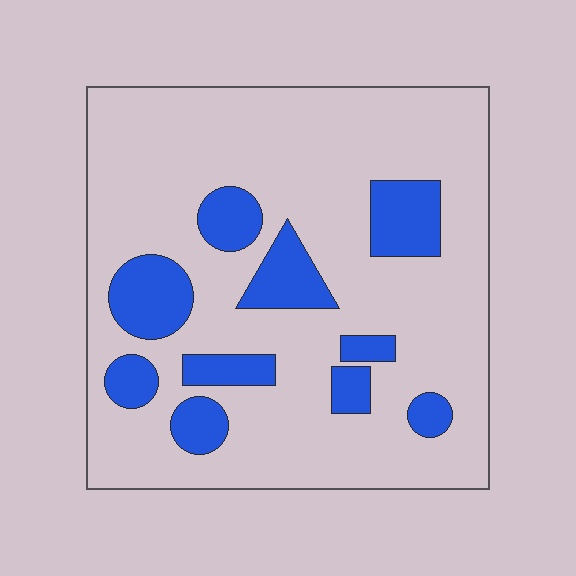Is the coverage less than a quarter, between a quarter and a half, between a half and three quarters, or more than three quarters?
Less than a quarter.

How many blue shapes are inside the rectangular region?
10.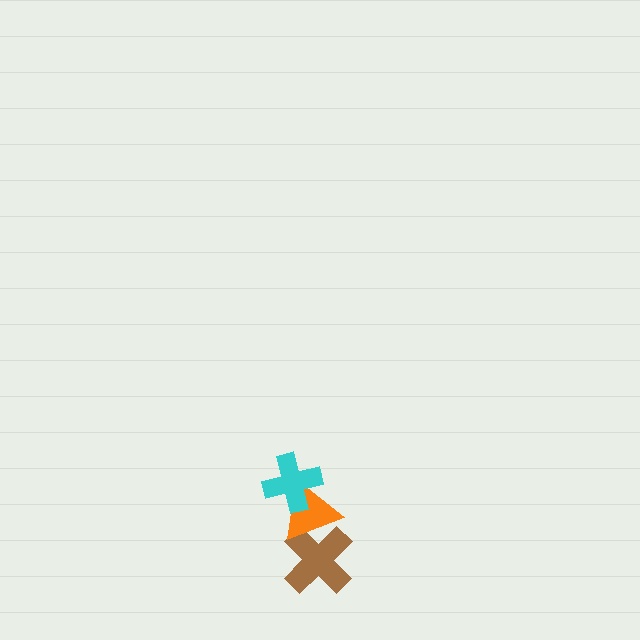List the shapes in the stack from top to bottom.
From top to bottom: the cyan cross, the orange triangle, the brown cross.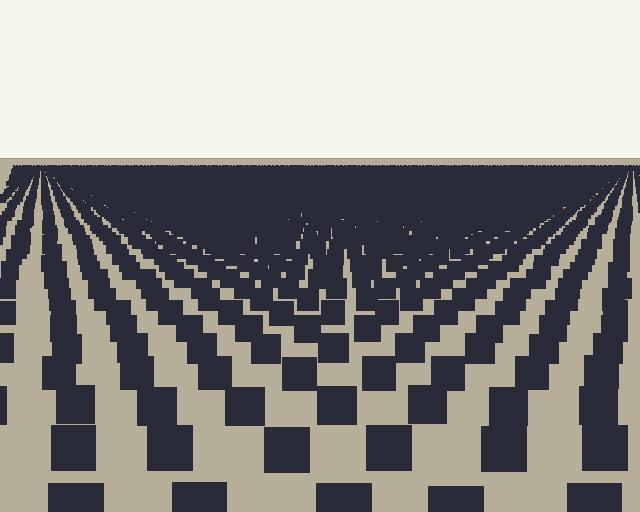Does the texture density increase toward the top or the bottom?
Density increases toward the top.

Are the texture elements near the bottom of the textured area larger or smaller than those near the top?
Larger. Near the bottom, elements are closer to the viewer and appear at a bigger on-screen size.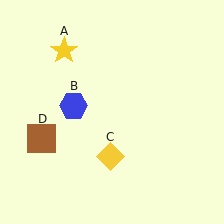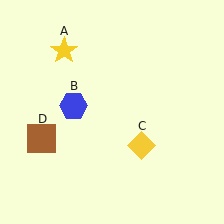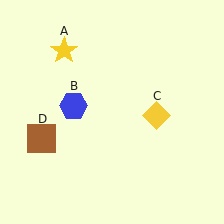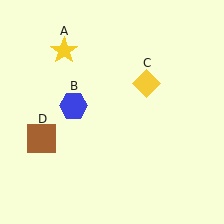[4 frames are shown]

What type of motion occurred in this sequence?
The yellow diamond (object C) rotated counterclockwise around the center of the scene.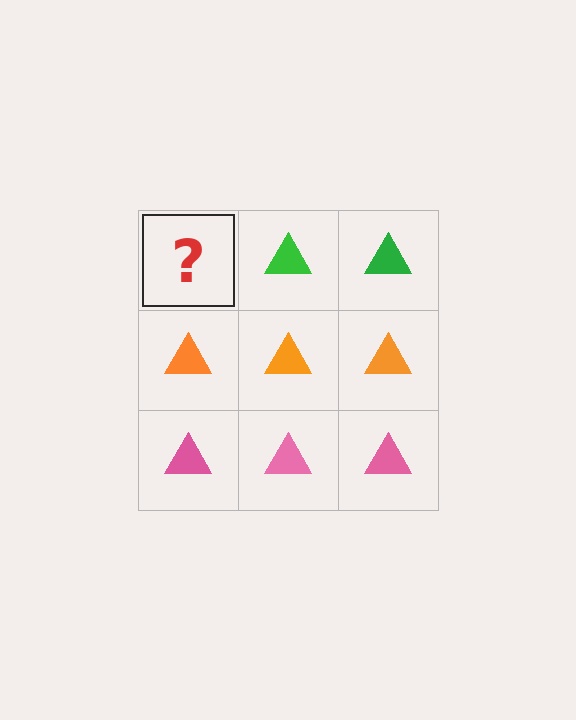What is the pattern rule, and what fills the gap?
The rule is that each row has a consistent color. The gap should be filled with a green triangle.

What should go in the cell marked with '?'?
The missing cell should contain a green triangle.